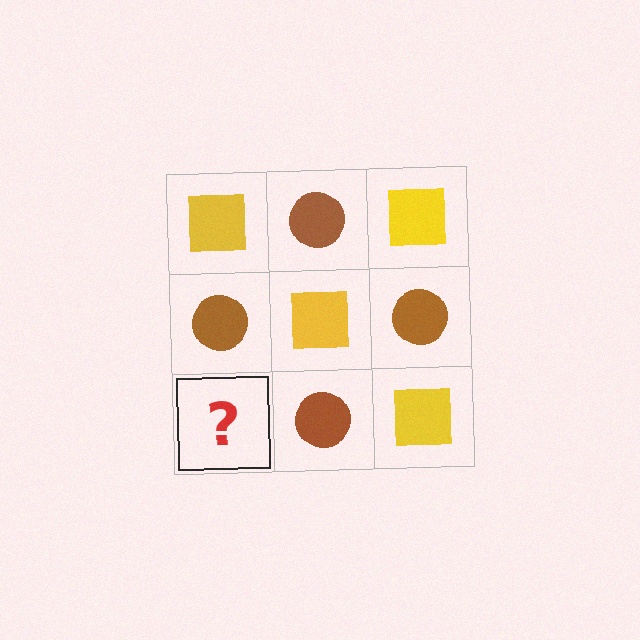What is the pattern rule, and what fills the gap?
The rule is that it alternates yellow square and brown circle in a checkerboard pattern. The gap should be filled with a yellow square.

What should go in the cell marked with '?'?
The missing cell should contain a yellow square.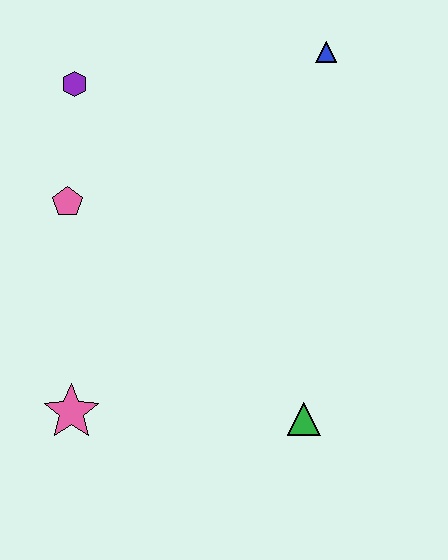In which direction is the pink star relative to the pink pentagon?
The pink star is below the pink pentagon.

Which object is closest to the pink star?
The pink pentagon is closest to the pink star.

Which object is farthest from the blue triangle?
The pink star is farthest from the blue triangle.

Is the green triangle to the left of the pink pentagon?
No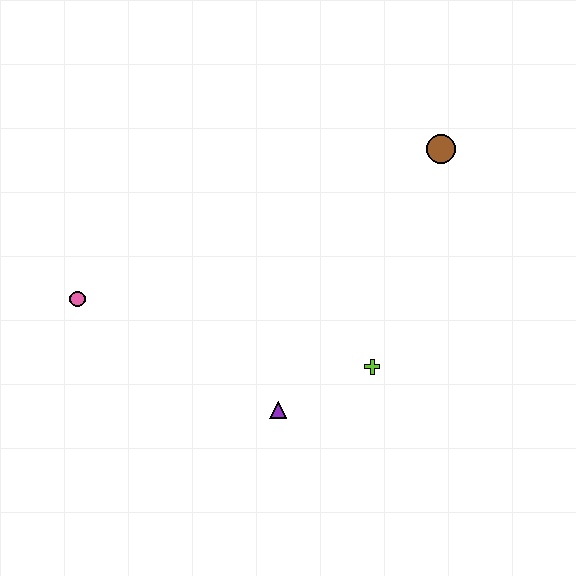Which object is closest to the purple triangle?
The lime cross is closest to the purple triangle.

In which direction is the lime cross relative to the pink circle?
The lime cross is to the right of the pink circle.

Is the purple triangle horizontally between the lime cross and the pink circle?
Yes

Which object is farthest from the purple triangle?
The brown circle is farthest from the purple triangle.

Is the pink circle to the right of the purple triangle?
No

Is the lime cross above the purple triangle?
Yes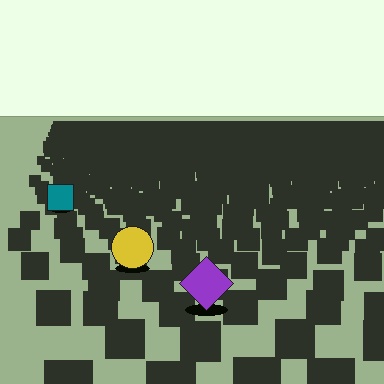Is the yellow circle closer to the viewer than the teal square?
Yes. The yellow circle is closer — you can tell from the texture gradient: the ground texture is coarser near it.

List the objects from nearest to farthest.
From nearest to farthest: the purple diamond, the yellow circle, the teal square.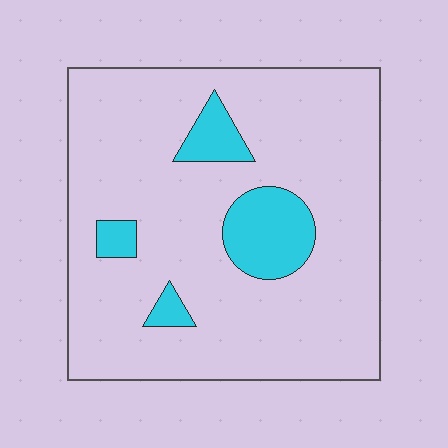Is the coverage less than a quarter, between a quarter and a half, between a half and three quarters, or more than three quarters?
Less than a quarter.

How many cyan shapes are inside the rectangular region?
4.